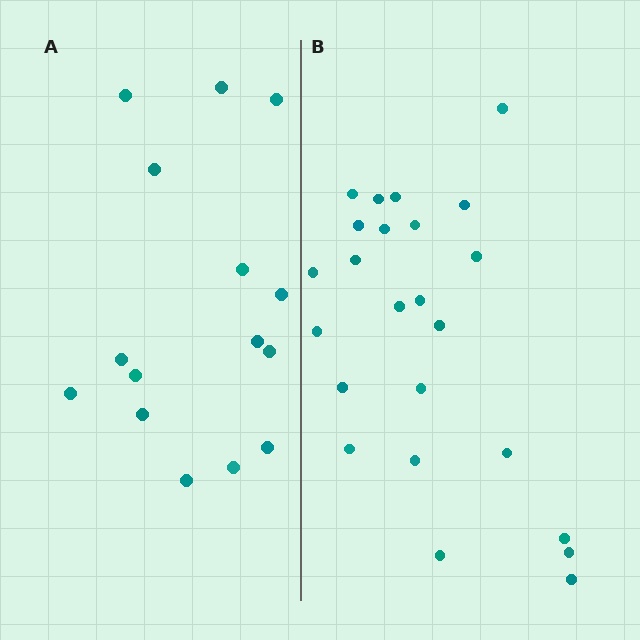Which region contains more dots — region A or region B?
Region B (the right region) has more dots.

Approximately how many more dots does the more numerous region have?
Region B has roughly 8 or so more dots than region A.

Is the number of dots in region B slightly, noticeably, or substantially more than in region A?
Region B has substantially more. The ratio is roughly 1.6 to 1.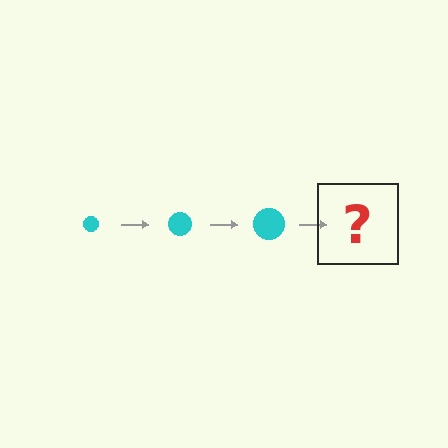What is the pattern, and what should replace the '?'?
The pattern is that the circle gets progressively larger each step. The '?' should be a cyan circle, larger than the previous one.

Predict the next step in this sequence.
The next step is a cyan circle, larger than the previous one.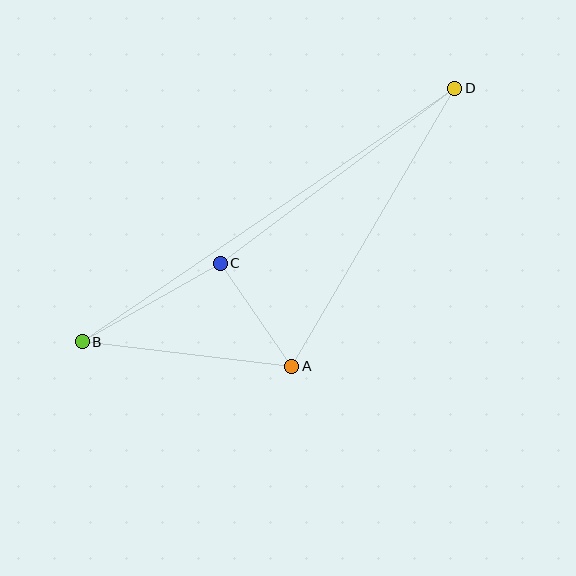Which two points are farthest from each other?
Points B and D are farthest from each other.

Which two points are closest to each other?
Points A and C are closest to each other.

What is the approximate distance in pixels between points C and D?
The distance between C and D is approximately 293 pixels.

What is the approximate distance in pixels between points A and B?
The distance between A and B is approximately 211 pixels.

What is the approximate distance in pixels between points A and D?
The distance between A and D is approximately 322 pixels.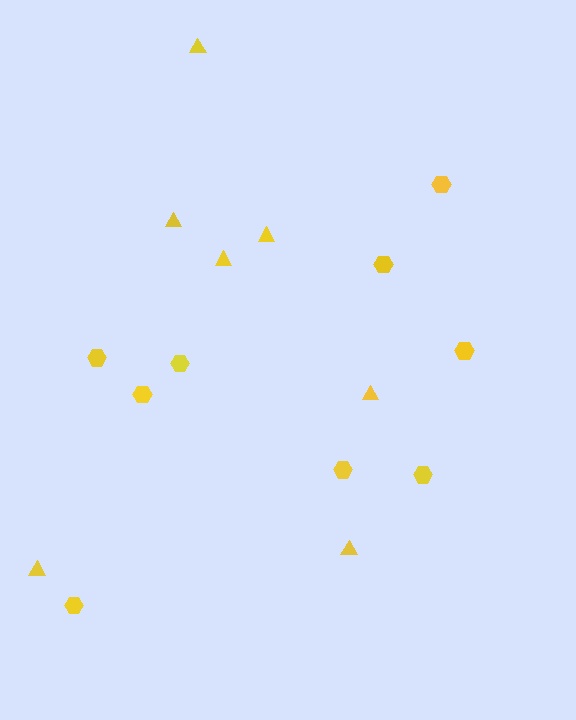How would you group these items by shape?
There are 2 groups: one group of hexagons (9) and one group of triangles (7).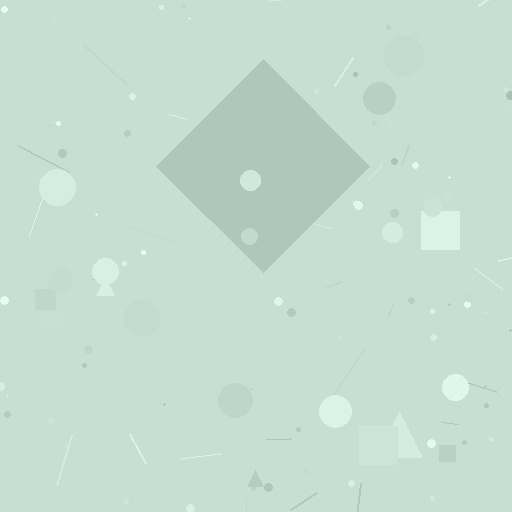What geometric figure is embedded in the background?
A diamond is embedded in the background.